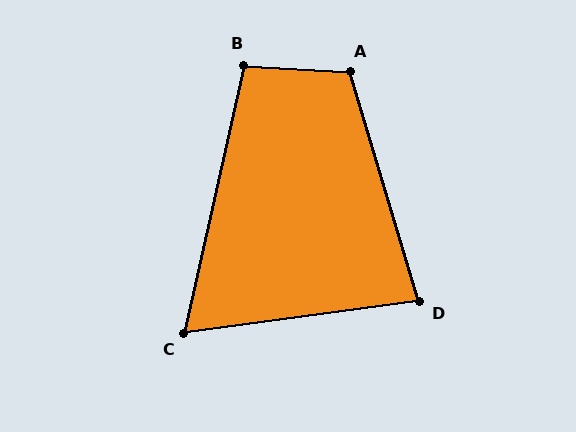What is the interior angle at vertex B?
Approximately 99 degrees (obtuse).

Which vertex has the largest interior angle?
A, at approximately 110 degrees.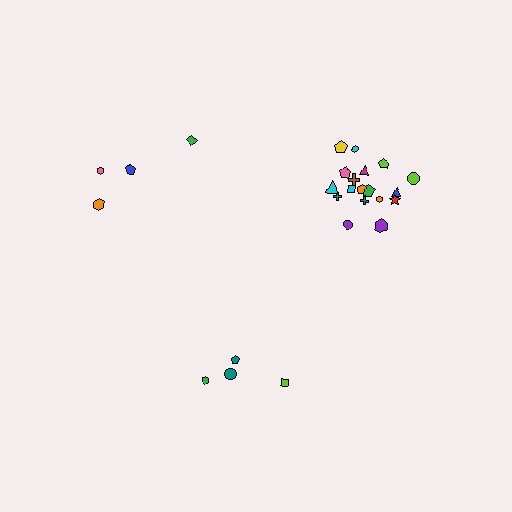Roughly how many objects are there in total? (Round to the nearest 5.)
Roughly 25 objects in total.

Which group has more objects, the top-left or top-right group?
The top-right group.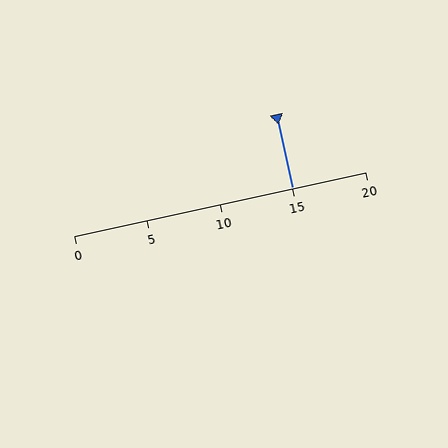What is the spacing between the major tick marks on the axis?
The major ticks are spaced 5 apart.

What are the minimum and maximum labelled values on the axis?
The axis runs from 0 to 20.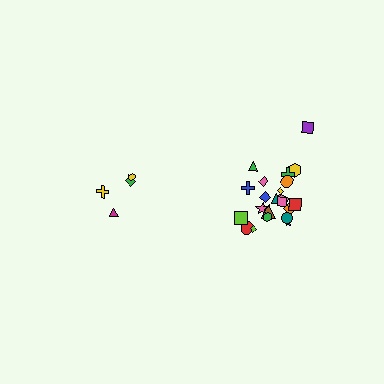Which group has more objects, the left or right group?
The right group.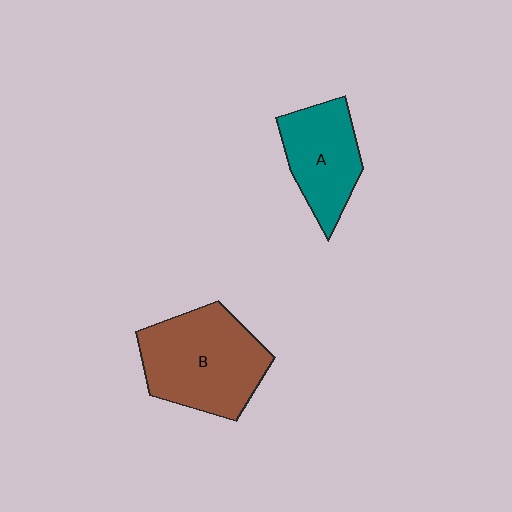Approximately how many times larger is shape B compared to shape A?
Approximately 1.5 times.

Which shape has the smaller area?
Shape A (teal).